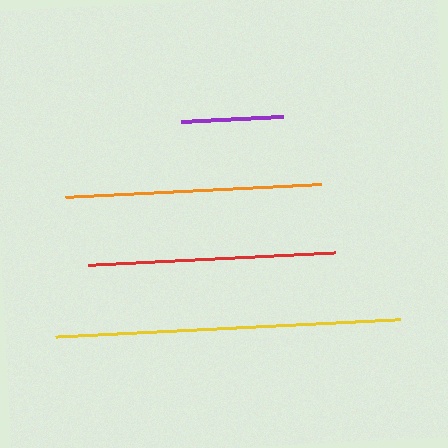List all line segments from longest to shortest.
From longest to shortest: yellow, orange, red, purple.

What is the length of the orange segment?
The orange segment is approximately 256 pixels long.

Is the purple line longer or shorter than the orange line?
The orange line is longer than the purple line.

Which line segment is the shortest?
The purple line is the shortest at approximately 102 pixels.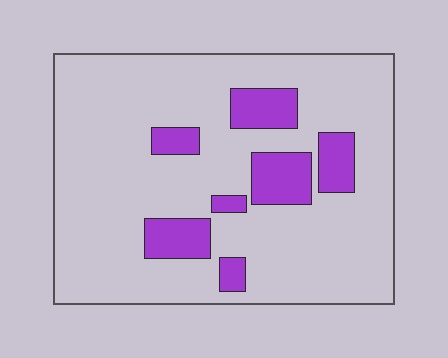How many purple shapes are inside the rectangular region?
7.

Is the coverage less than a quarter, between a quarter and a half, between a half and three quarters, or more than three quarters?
Less than a quarter.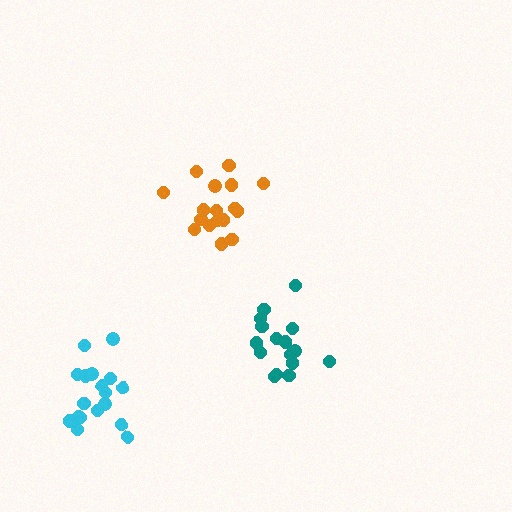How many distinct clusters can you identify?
There are 3 distinct clusters.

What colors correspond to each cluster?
The clusters are colored: orange, cyan, teal.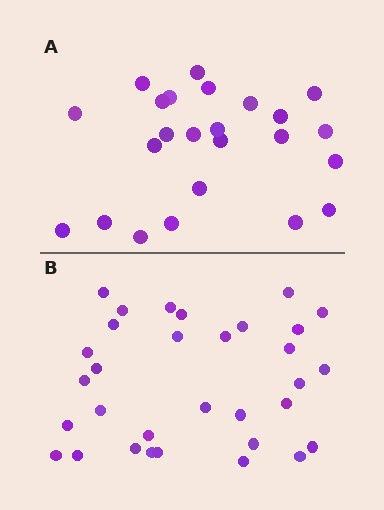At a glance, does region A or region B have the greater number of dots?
Region B (the bottom region) has more dots.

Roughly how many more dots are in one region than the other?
Region B has roughly 8 or so more dots than region A.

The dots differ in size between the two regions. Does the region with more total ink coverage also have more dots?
No. Region A has more total ink coverage because its dots are larger, but region B actually contains more individual dots. Total area can be misleading — the number of items is what matters here.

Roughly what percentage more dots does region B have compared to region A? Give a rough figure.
About 35% more.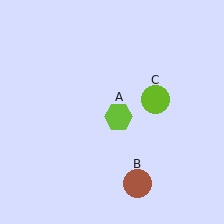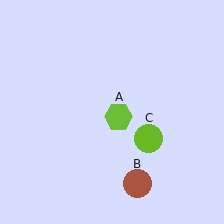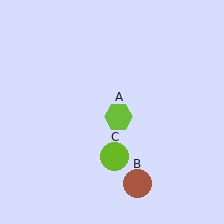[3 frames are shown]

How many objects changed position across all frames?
1 object changed position: lime circle (object C).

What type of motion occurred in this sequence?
The lime circle (object C) rotated clockwise around the center of the scene.